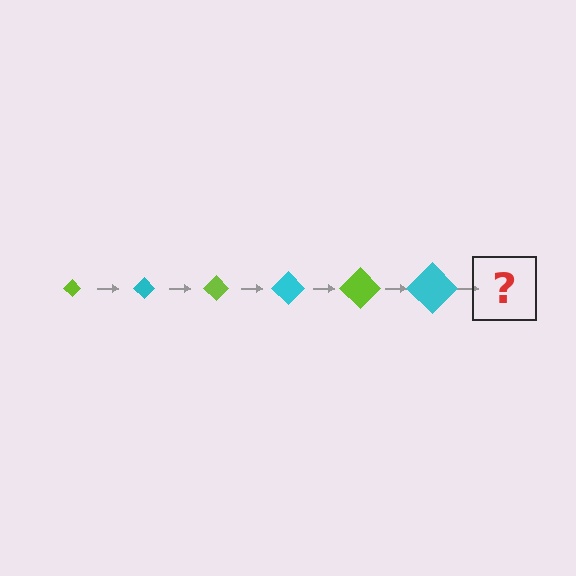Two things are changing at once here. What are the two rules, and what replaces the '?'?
The two rules are that the diamond grows larger each step and the color cycles through lime and cyan. The '?' should be a lime diamond, larger than the previous one.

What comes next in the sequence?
The next element should be a lime diamond, larger than the previous one.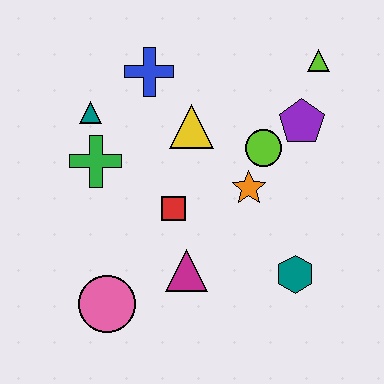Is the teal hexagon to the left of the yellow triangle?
No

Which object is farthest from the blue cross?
The teal hexagon is farthest from the blue cross.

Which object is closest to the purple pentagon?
The lime circle is closest to the purple pentagon.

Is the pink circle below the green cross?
Yes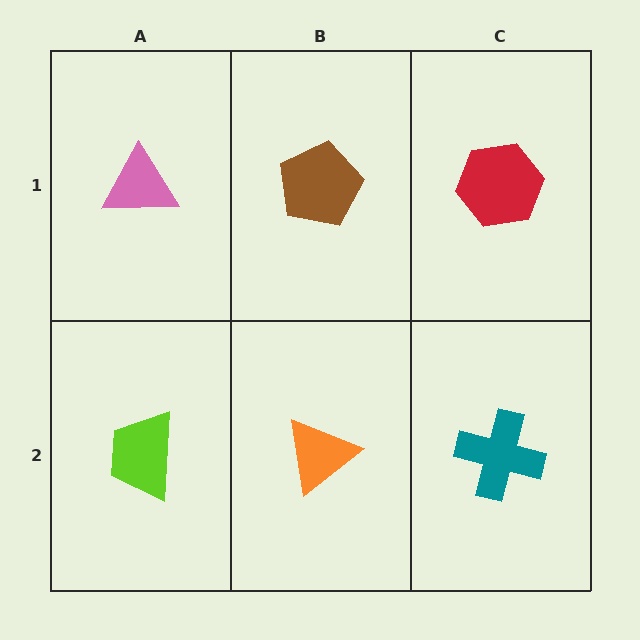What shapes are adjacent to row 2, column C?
A red hexagon (row 1, column C), an orange triangle (row 2, column B).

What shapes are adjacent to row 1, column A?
A lime trapezoid (row 2, column A), a brown pentagon (row 1, column B).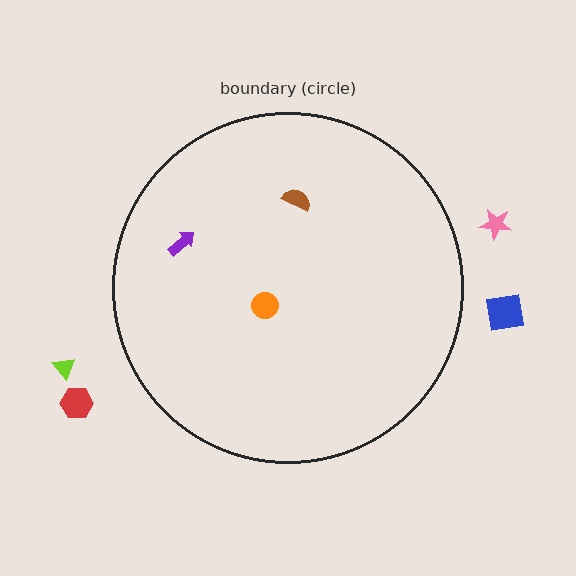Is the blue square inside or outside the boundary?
Outside.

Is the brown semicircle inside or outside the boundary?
Inside.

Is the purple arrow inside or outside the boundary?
Inside.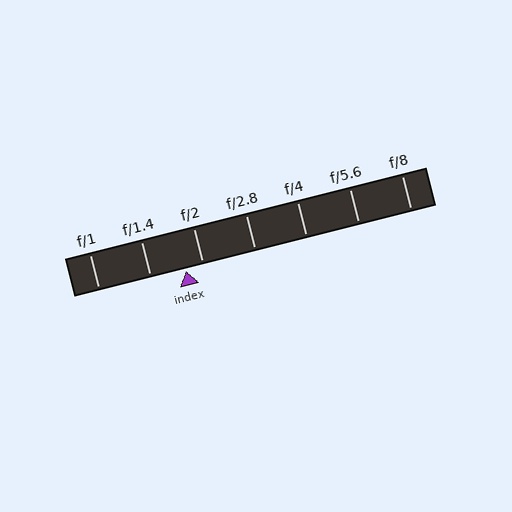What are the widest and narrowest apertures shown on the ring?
The widest aperture shown is f/1 and the narrowest is f/8.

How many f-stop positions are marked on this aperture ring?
There are 7 f-stop positions marked.